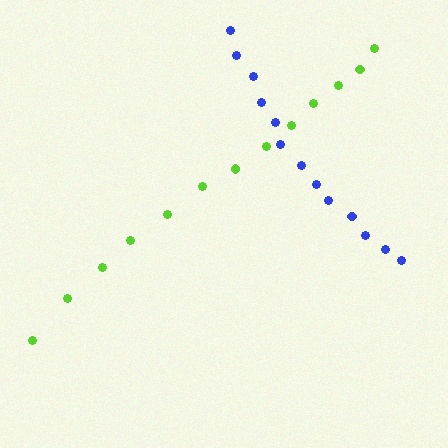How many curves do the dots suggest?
There are 2 distinct paths.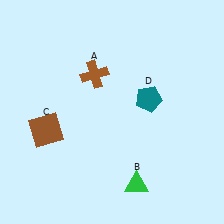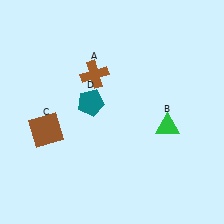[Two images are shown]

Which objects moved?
The objects that moved are: the green triangle (B), the teal pentagon (D).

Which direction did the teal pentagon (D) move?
The teal pentagon (D) moved left.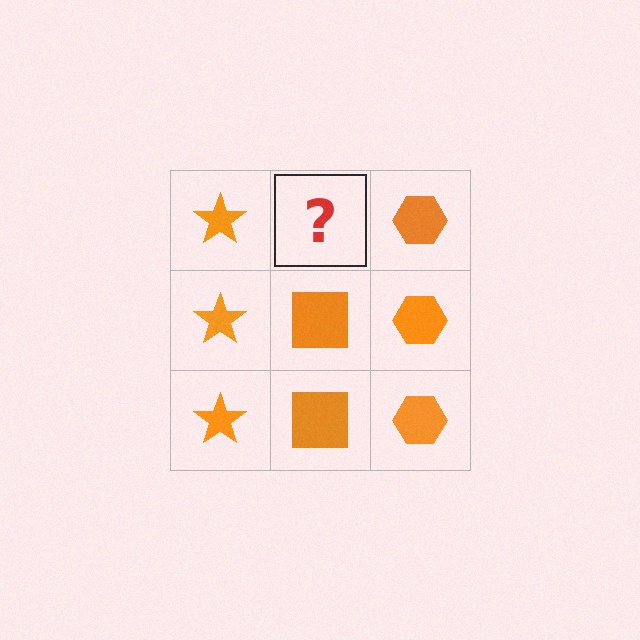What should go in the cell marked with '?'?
The missing cell should contain an orange square.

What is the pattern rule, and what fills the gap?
The rule is that each column has a consistent shape. The gap should be filled with an orange square.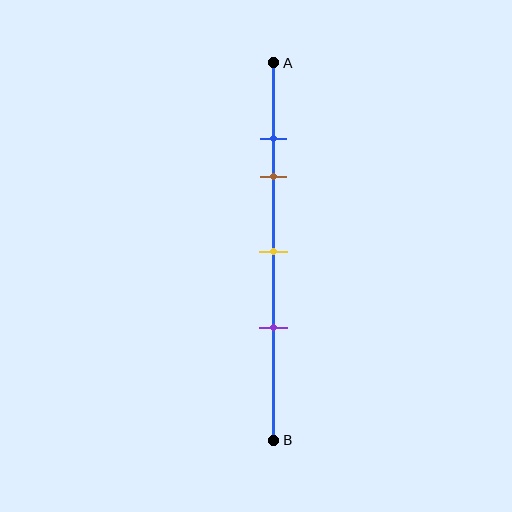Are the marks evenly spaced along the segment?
No, the marks are not evenly spaced.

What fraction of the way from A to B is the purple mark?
The purple mark is approximately 70% (0.7) of the way from A to B.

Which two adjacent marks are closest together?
The blue and brown marks are the closest adjacent pair.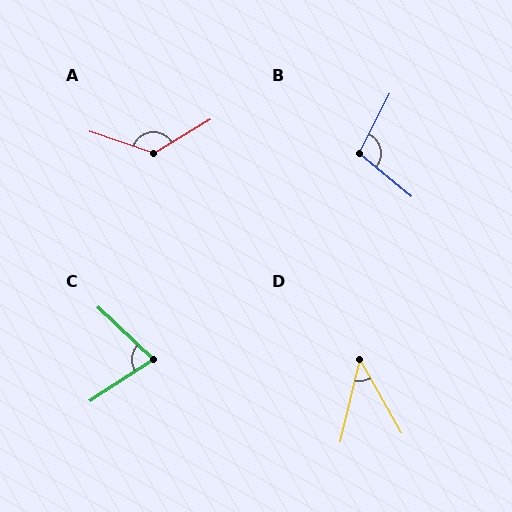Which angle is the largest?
A, at approximately 131 degrees.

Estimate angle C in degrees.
Approximately 76 degrees.